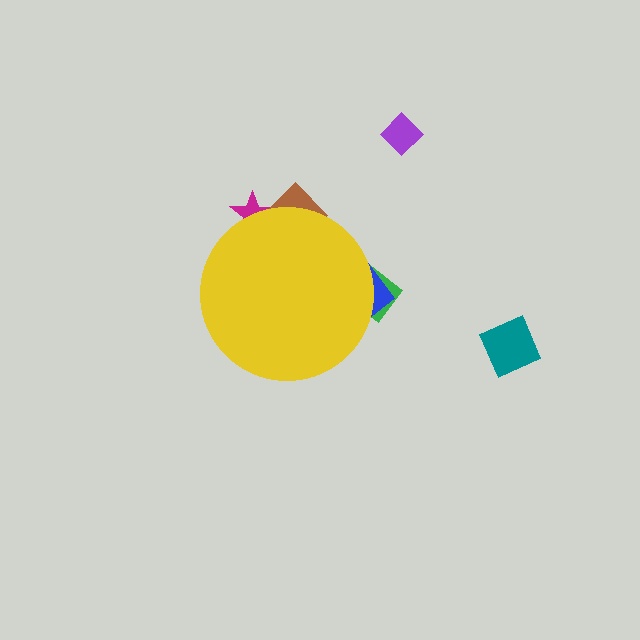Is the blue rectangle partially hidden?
Yes, the blue rectangle is partially hidden behind the yellow circle.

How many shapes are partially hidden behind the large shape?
4 shapes are partially hidden.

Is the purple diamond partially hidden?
No, the purple diamond is fully visible.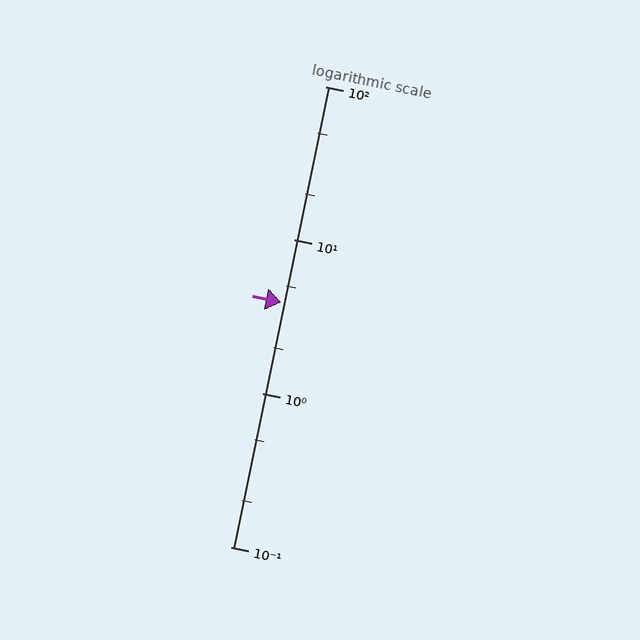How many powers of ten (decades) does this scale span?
The scale spans 3 decades, from 0.1 to 100.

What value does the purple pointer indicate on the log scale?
The pointer indicates approximately 3.9.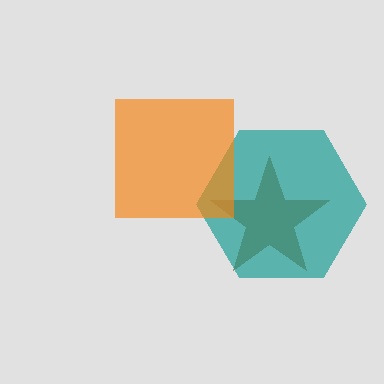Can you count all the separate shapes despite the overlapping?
Yes, there are 3 separate shapes.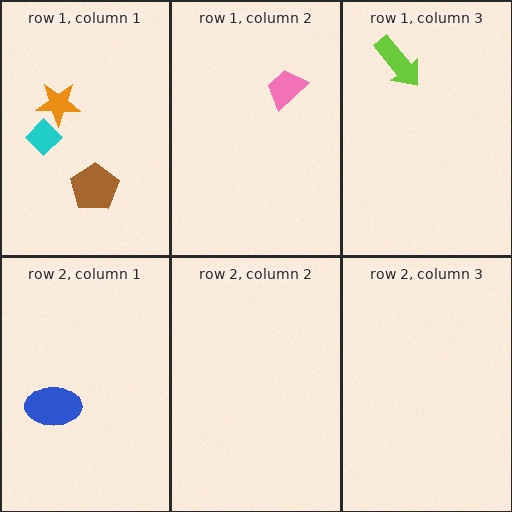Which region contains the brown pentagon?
The row 1, column 1 region.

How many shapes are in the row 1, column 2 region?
1.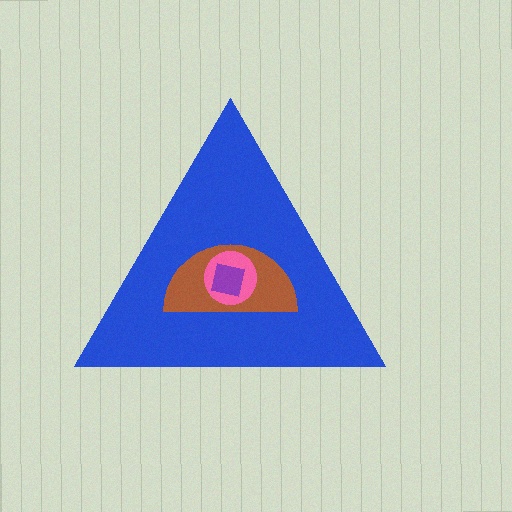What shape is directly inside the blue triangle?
The brown semicircle.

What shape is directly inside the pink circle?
The purple square.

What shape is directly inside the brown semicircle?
The pink circle.